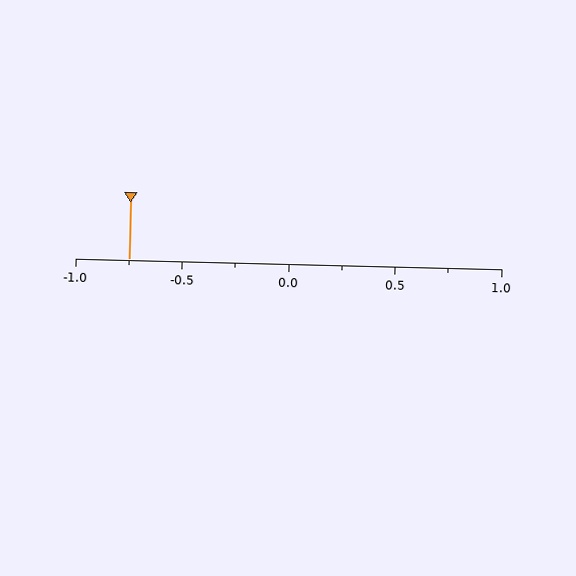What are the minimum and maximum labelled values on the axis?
The axis runs from -1.0 to 1.0.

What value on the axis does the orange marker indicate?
The marker indicates approximately -0.75.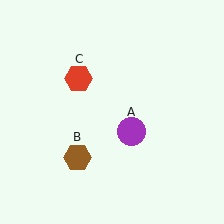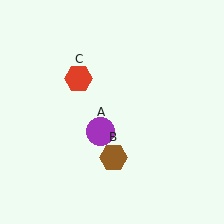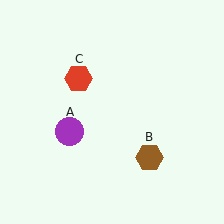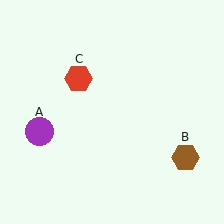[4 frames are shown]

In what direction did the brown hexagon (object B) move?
The brown hexagon (object B) moved right.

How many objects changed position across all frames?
2 objects changed position: purple circle (object A), brown hexagon (object B).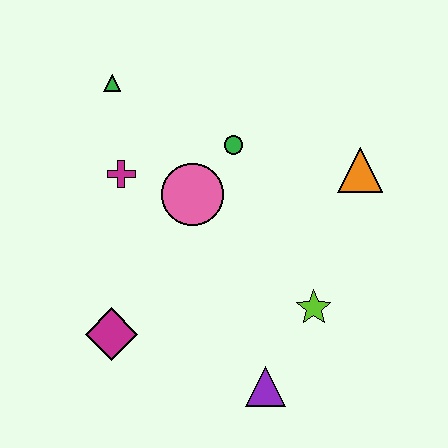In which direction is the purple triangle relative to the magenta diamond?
The purple triangle is to the right of the magenta diamond.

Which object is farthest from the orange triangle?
The magenta diamond is farthest from the orange triangle.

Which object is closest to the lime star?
The purple triangle is closest to the lime star.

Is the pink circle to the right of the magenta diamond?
Yes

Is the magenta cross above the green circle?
No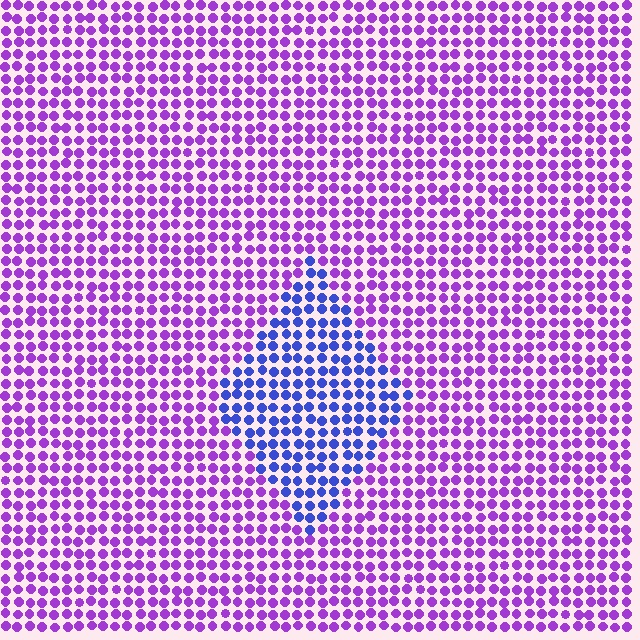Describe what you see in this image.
The image is filled with small purple elements in a uniform arrangement. A diamond-shaped region is visible where the elements are tinted to a slightly different hue, forming a subtle color boundary.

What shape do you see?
I see a diamond.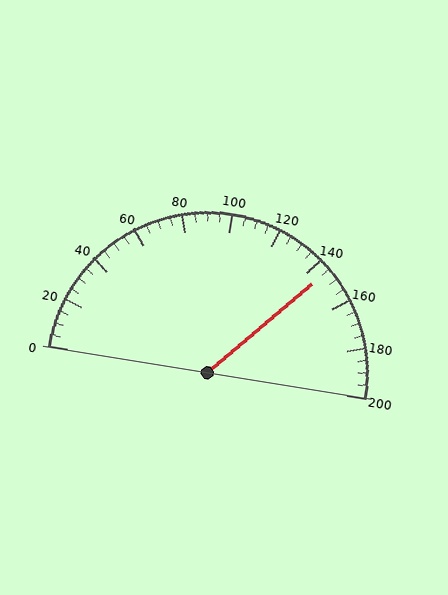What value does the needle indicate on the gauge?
The needle indicates approximately 145.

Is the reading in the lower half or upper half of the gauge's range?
The reading is in the upper half of the range (0 to 200).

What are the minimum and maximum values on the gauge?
The gauge ranges from 0 to 200.